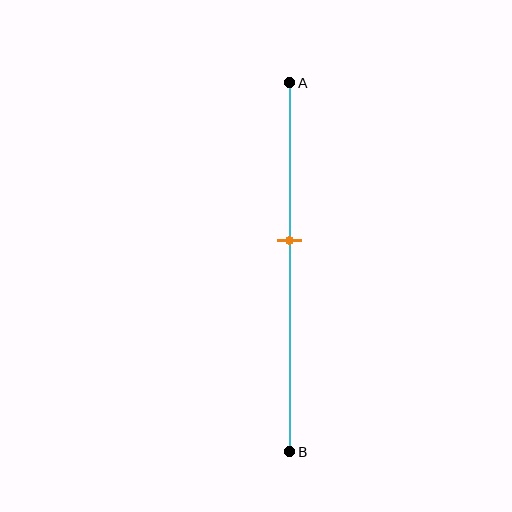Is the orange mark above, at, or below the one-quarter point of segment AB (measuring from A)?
The orange mark is below the one-quarter point of segment AB.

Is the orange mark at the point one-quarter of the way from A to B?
No, the mark is at about 45% from A, not at the 25% one-quarter point.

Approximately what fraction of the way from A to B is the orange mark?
The orange mark is approximately 45% of the way from A to B.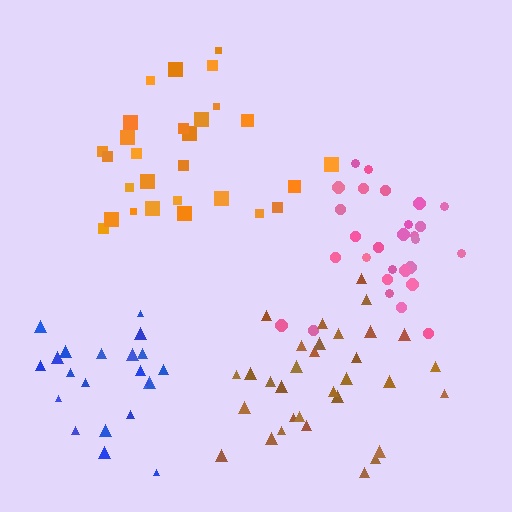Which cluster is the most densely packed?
Pink.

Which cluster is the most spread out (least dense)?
Brown.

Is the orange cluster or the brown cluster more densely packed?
Orange.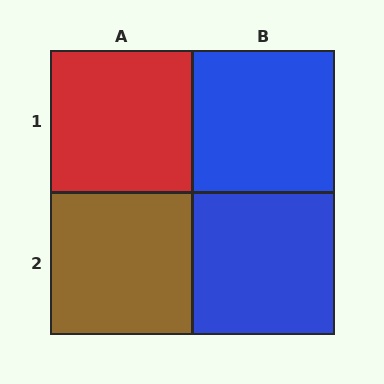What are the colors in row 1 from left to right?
Red, blue.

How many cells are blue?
2 cells are blue.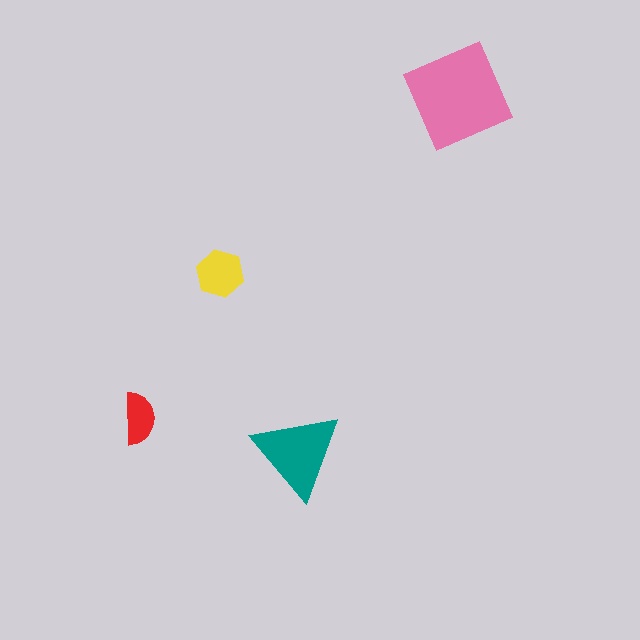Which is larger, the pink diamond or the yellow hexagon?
The pink diamond.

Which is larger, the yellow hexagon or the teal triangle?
The teal triangle.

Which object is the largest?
The pink diamond.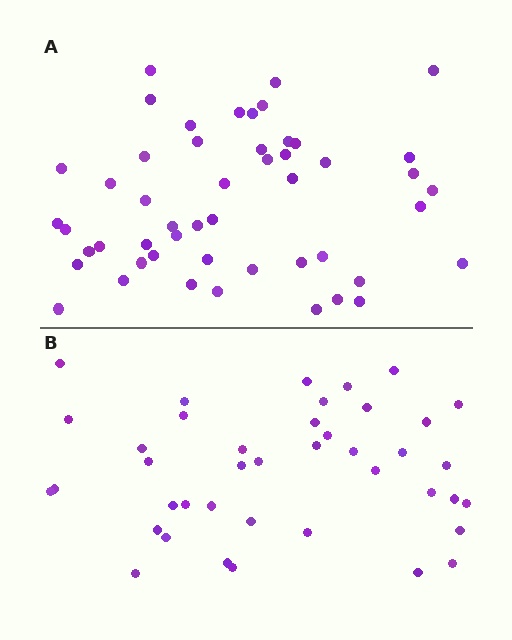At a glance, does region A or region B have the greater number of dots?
Region A (the top region) has more dots.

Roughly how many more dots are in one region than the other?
Region A has roughly 8 or so more dots than region B.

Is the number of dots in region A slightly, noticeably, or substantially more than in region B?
Region A has only slightly more — the two regions are fairly close. The ratio is roughly 1.2 to 1.